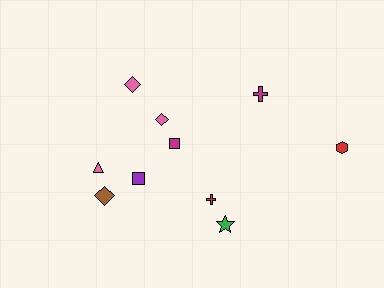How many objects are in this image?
There are 10 objects.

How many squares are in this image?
There are 2 squares.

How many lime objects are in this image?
There are no lime objects.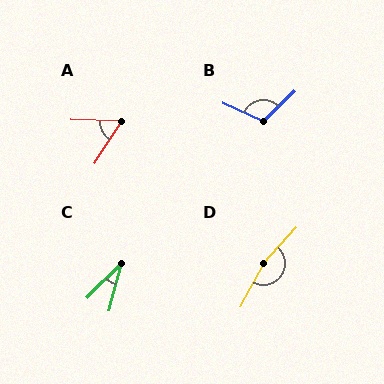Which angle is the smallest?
C, at approximately 30 degrees.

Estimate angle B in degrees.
Approximately 111 degrees.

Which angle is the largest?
D, at approximately 165 degrees.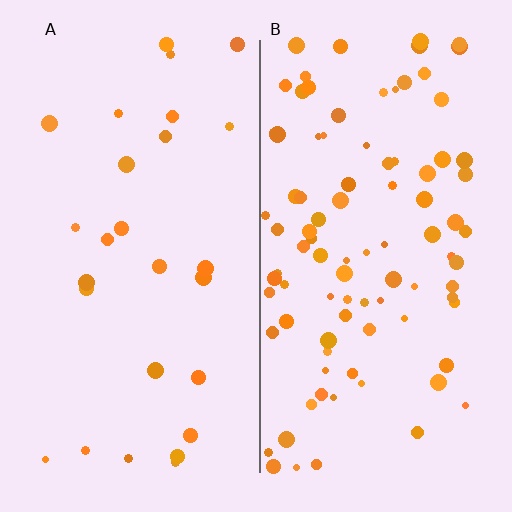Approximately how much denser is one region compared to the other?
Approximately 3.5× — region B over region A.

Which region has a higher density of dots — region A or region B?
B (the right).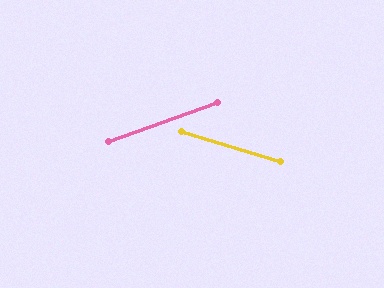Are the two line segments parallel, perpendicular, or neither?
Neither parallel nor perpendicular — they differ by about 37°.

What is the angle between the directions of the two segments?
Approximately 37 degrees.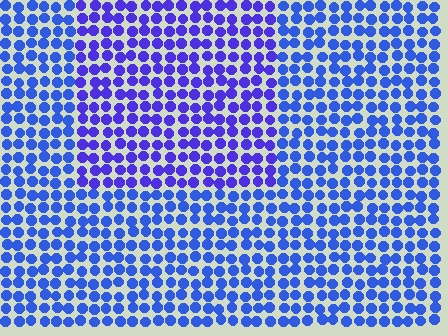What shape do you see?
I see a rectangle.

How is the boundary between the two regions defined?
The boundary is defined purely by a slight shift in hue (about 25 degrees). Spacing, size, and orientation are identical on both sides.